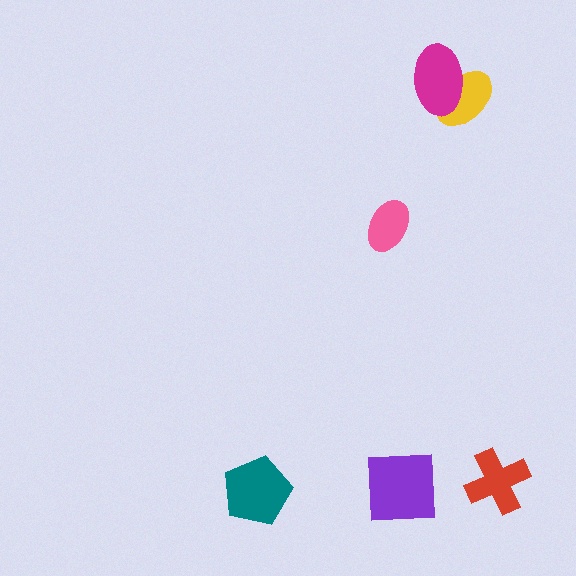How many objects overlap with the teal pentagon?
0 objects overlap with the teal pentagon.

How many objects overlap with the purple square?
0 objects overlap with the purple square.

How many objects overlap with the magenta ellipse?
1 object overlaps with the magenta ellipse.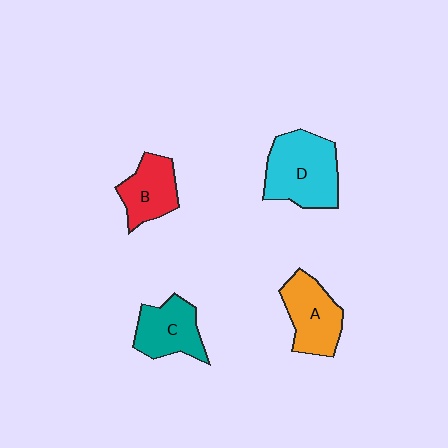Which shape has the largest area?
Shape D (cyan).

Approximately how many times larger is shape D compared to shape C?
Approximately 1.5 times.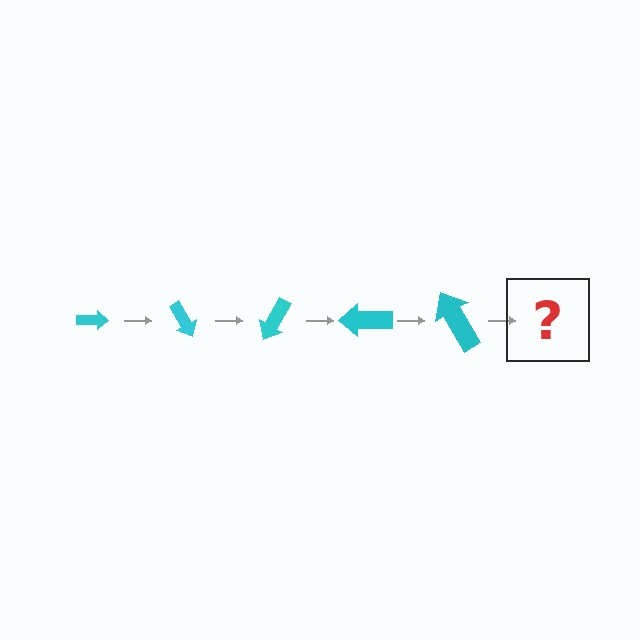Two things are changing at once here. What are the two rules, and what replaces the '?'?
The two rules are that the arrow grows larger each step and it rotates 60 degrees each step. The '?' should be an arrow, larger than the previous one and rotated 300 degrees from the start.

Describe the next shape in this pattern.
It should be an arrow, larger than the previous one and rotated 300 degrees from the start.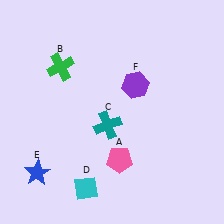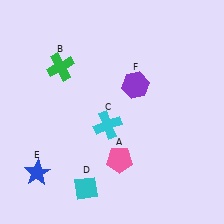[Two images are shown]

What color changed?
The cross (C) changed from teal in Image 1 to cyan in Image 2.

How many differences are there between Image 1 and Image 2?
There is 1 difference between the two images.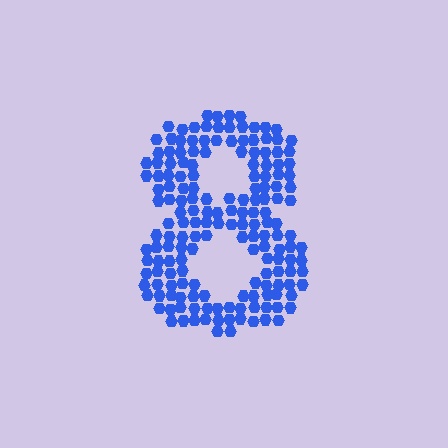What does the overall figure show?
The overall figure shows the digit 8.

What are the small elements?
The small elements are hexagons.